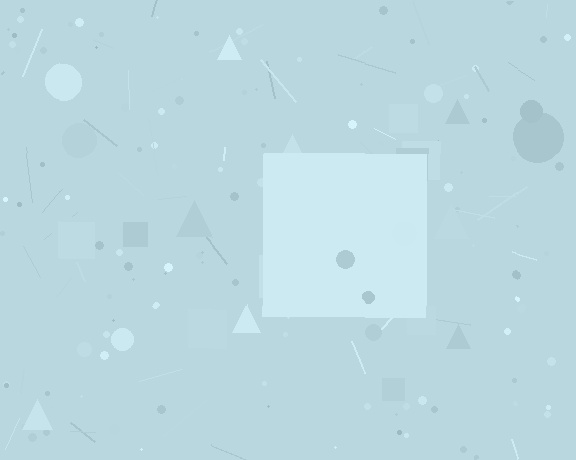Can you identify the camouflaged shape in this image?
The camouflaged shape is a square.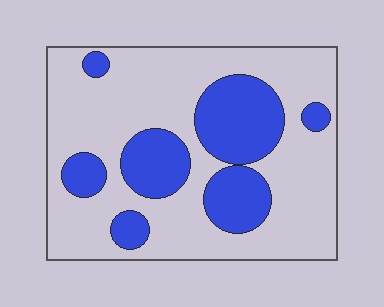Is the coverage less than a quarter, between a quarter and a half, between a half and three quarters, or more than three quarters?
Between a quarter and a half.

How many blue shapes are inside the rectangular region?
7.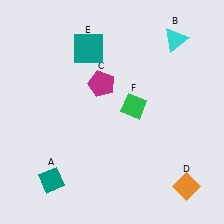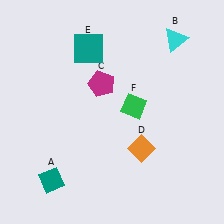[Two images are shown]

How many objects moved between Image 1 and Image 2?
1 object moved between the two images.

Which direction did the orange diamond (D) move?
The orange diamond (D) moved left.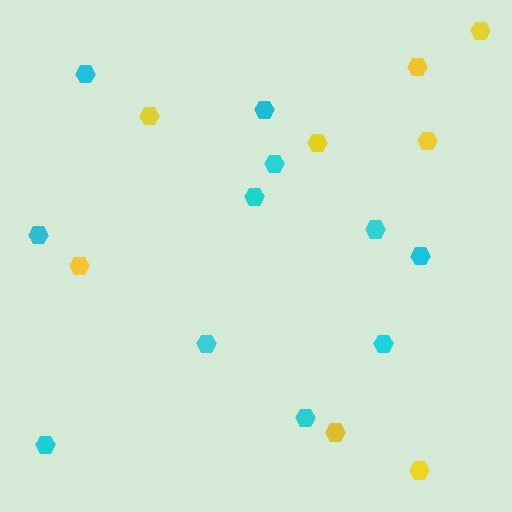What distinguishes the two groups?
There are 2 groups: one group of cyan hexagons (11) and one group of yellow hexagons (8).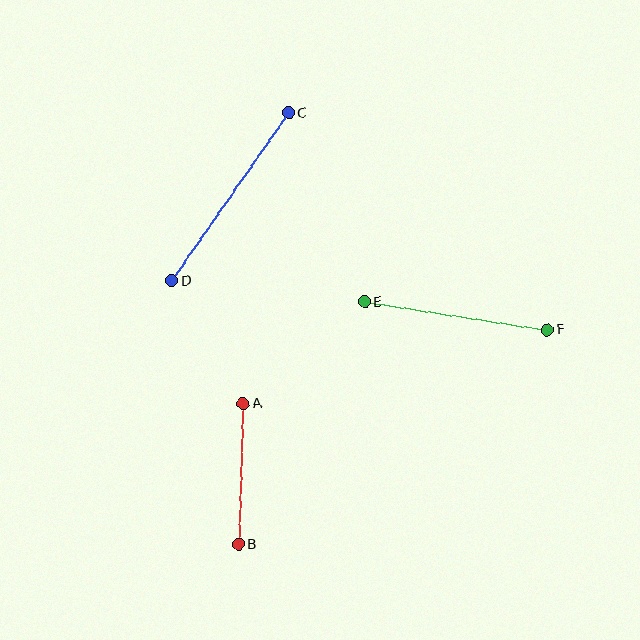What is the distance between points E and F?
The distance is approximately 185 pixels.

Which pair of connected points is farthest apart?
Points C and D are farthest apart.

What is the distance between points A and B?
The distance is approximately 141 pixels.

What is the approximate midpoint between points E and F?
The midpoint is at approximately (456, 316) pixels.